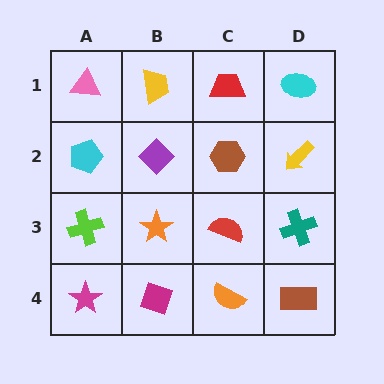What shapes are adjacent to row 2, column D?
A cyan ellipse (row 1, column D), a teal cross (row 3, column D), a brown hexagon (row 2, column C).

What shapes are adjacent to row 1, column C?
A brown hexagon (row 2, column C), a yellow trapezoid (row 1, column B), a cyan ellipse (row 1, column D).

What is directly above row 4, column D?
A teal cross.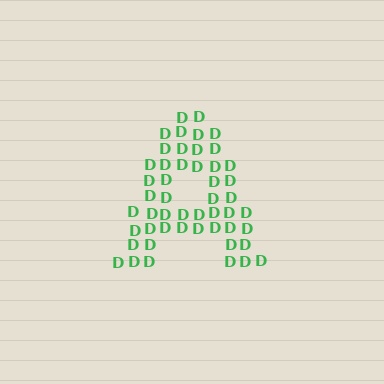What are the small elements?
The small elements are letter D's.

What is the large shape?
The large shape is the letter A.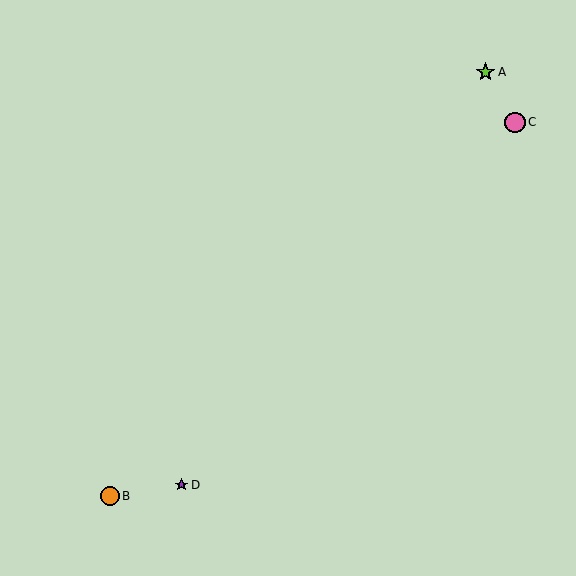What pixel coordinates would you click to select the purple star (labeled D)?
Click at (181, 485) to select the purple star D.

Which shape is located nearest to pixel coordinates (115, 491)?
The orange circle (labeled B) at (110, 496) is nearest to that location.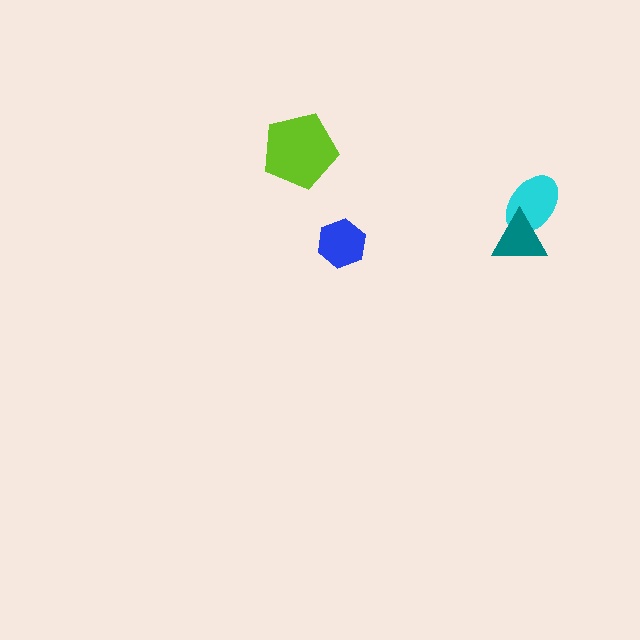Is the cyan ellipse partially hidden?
Yes, it is partially covered by another shape.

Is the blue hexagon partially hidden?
No, no other shape covers it.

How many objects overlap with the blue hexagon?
0 objects overlap with the blue hexagon.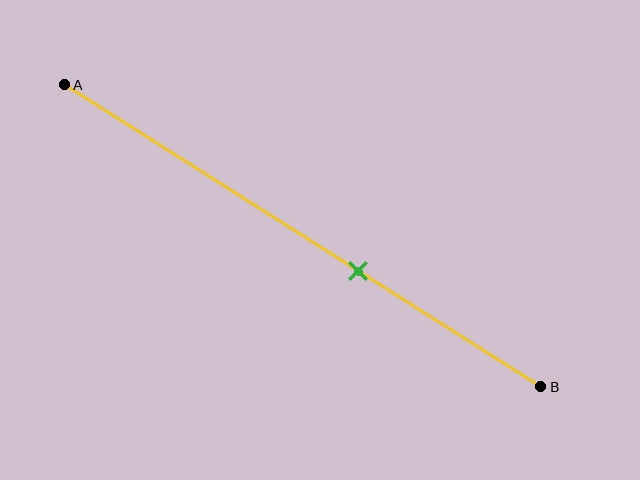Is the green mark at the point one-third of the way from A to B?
No, the mark is at about 60% from A, not at the 33% one-third point.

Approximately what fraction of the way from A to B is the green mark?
The green mark is approximately 60% of the way from A to B.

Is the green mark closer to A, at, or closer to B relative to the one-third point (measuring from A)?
The green mark is closer to point B than the one-third point of segment AB.